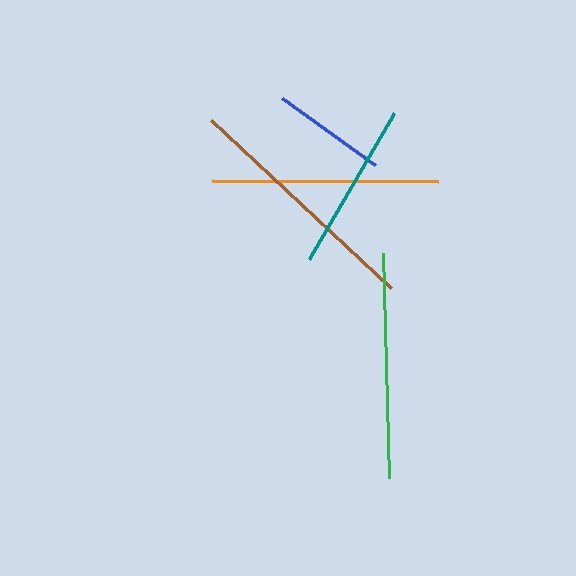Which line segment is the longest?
The brown line is the longest at approximately 247 pixels.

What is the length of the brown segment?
The brown segment is approximately 247 pixels long.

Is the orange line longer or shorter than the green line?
The orange line is longer than the green line.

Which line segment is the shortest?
The blue line is the shortest at approximately 114 pixels.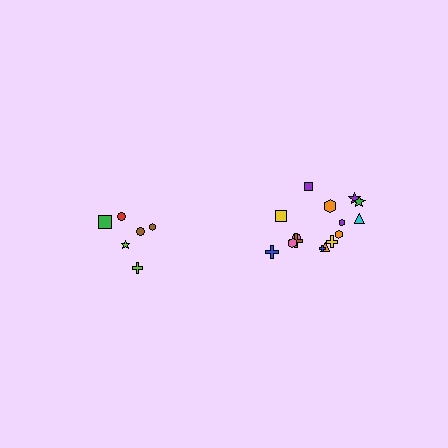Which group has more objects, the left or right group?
The right group.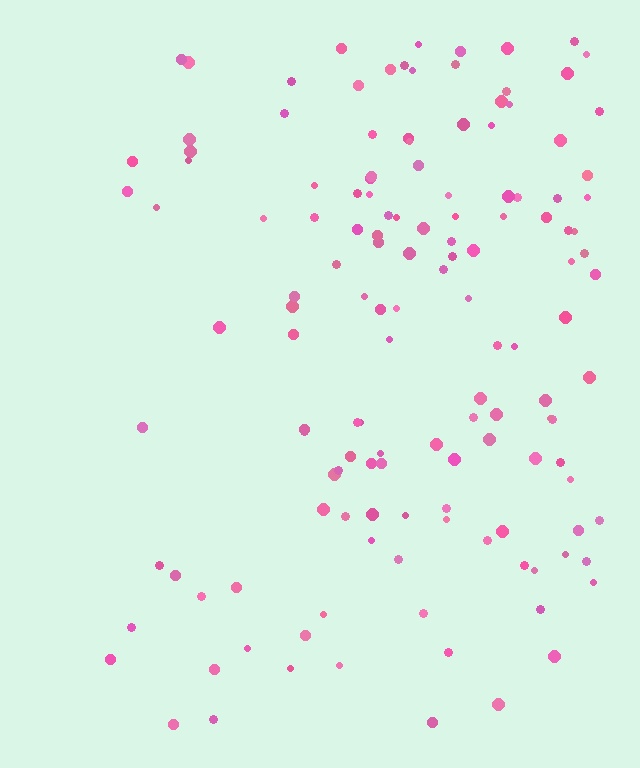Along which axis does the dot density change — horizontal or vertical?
Horizontal.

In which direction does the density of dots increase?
From left to right, with the right side densest.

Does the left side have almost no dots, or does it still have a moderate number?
Still a moderate number, just noticeably fewer than the right.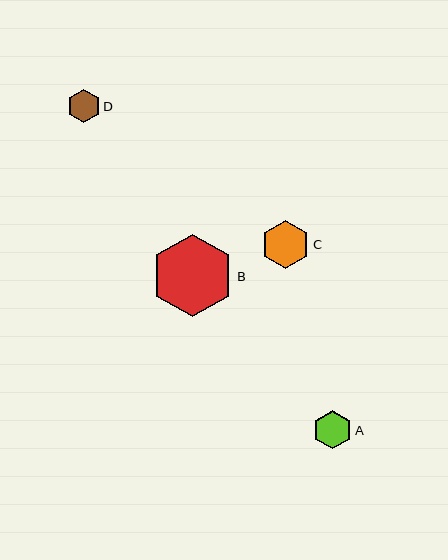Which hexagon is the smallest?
Hexagon D is the smallest with a size of approximately 33 pixels.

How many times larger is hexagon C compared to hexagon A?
Hexagon C is approximately 1.3 times the size of hexagon A.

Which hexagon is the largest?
Hexagon B is the largest with a size of approximately 82 pixels.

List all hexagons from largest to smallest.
From largest to smallest: B, C, A, D.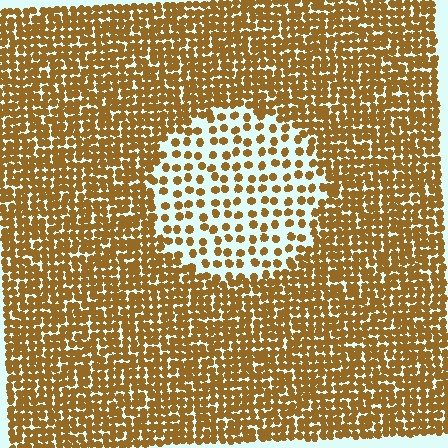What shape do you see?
I see a circle.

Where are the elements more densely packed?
The elements are more densely packed outside the circle boundary.